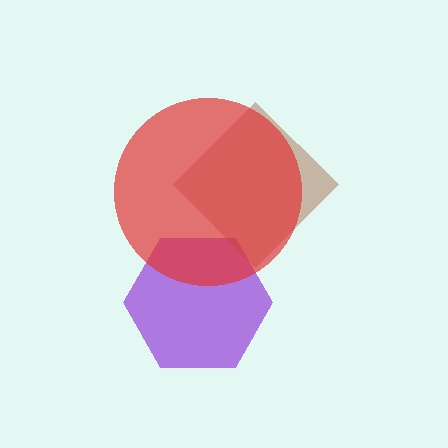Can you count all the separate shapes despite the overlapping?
Yes, there are 3 separate shapes.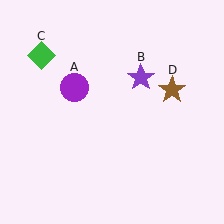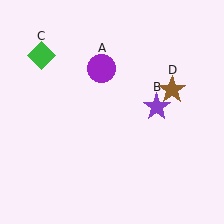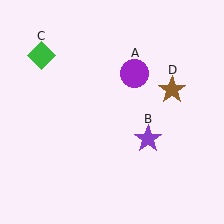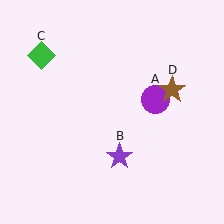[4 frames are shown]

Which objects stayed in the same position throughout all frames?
Green diamond (object C) and brown star (object D) remained stationary.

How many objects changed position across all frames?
2 objects changed position: purple circle (object A), purple star (object B).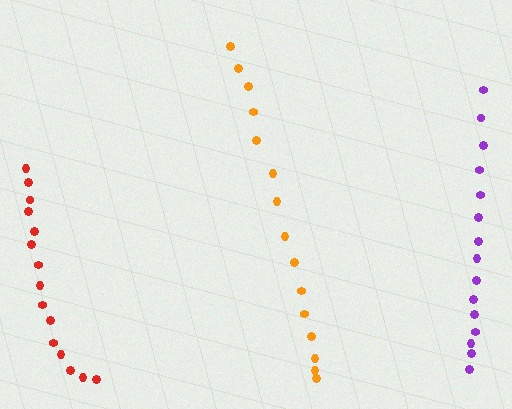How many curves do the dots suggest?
There are 3 distinct paths.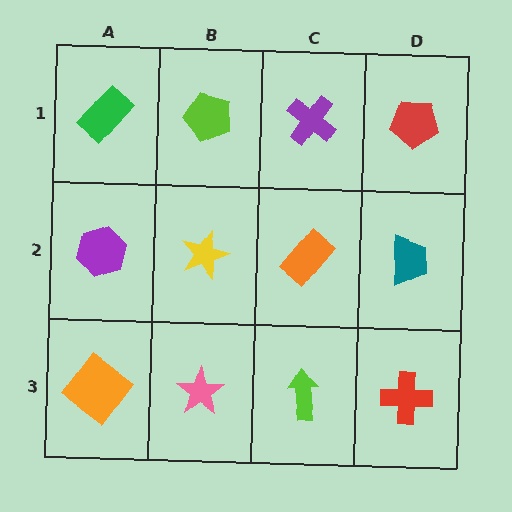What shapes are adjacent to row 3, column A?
A purple hexagon (row 2, column A), a pink star (row 3, column B).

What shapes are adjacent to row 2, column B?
A lime pentagon (row 1, column B), a pink star (row 3, column B), a purple hexagon (row 2, column A), an orange rectangle (row 2, column C).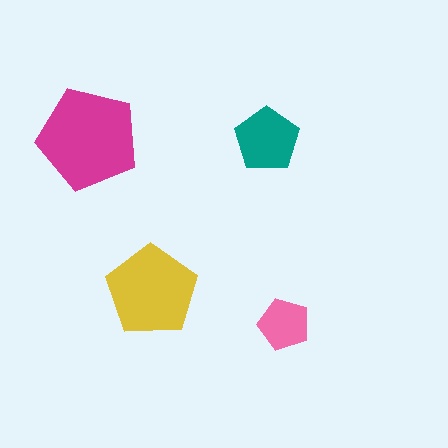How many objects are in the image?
There are 4 objects in the image.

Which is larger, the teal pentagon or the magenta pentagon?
The magenta one.